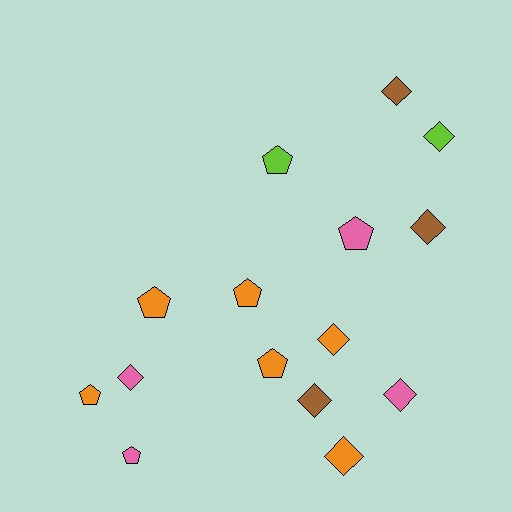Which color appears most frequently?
Orange, with 6 objects.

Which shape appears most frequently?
Diamond, with 8 objects.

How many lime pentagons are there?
There is 1 lime pentagon.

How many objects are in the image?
There are 15 objects.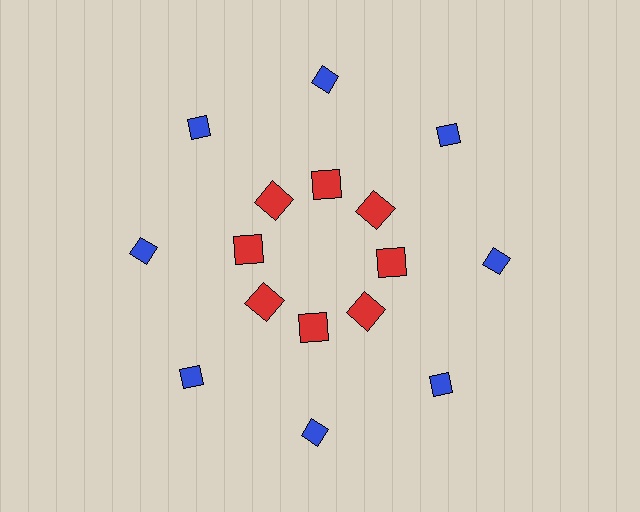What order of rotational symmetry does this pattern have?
This pattern has 8-fold rotational symmetry.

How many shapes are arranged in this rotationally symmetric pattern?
There are 16 shapes, arranged in 8 groups of 2.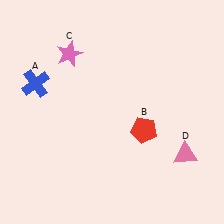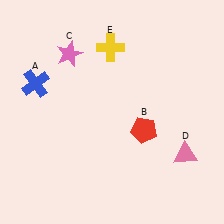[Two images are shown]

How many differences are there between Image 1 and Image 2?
There is 1 difference between the two images.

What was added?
A yellow cross (E) was added in Image 2.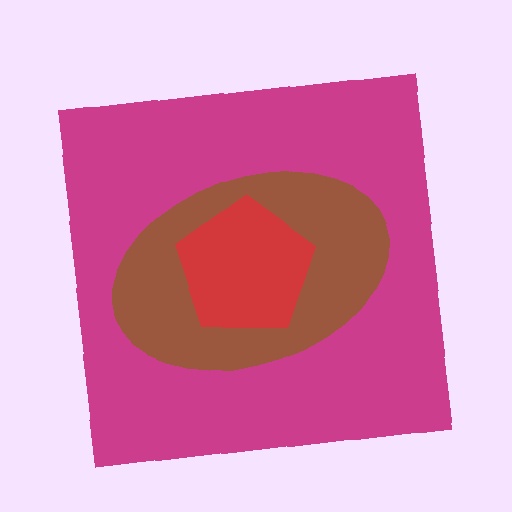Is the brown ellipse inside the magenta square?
Yes.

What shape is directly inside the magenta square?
The brown ellipse.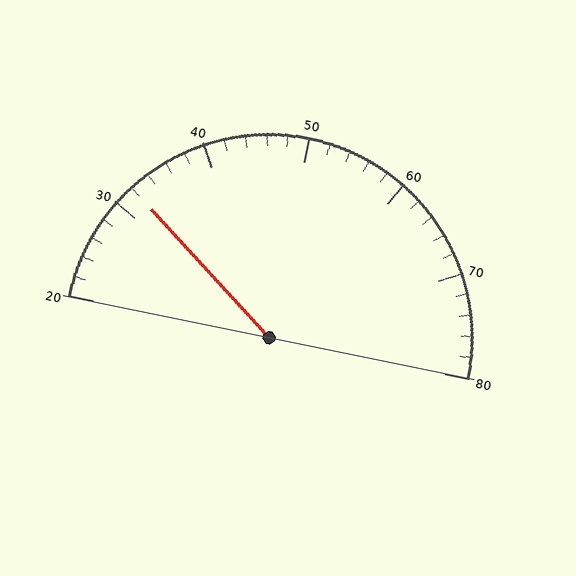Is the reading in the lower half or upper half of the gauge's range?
The reading is in the lower half of the range (20 to 80).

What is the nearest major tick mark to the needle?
The nearest major tick mark is 30.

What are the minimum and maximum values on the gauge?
The gauge ranges from 20 to 80.